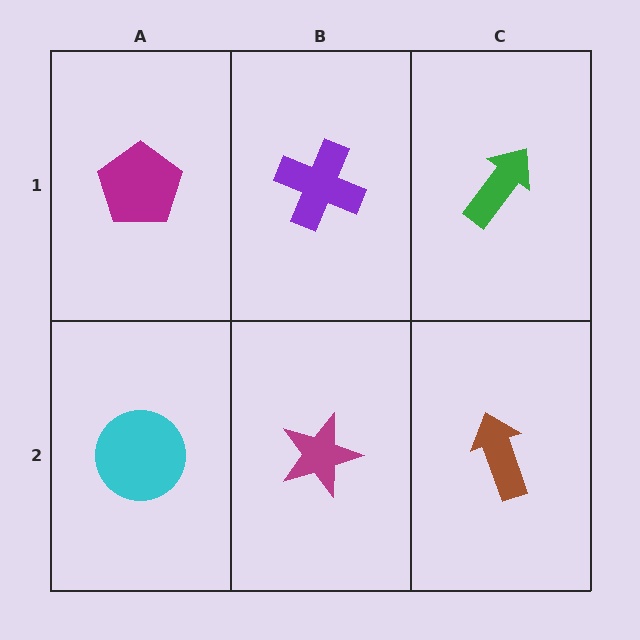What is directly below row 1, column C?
A brown arrow.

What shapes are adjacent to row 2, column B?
A purple cross (row 1, column B), a cyan circle (row 2, column A), a brown arrow (row 2, column C).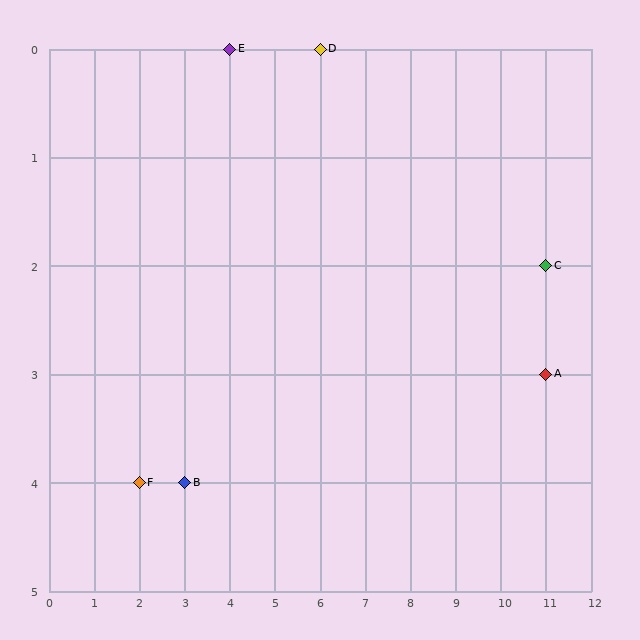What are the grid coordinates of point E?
Point E is at grid coordinates (4, 0).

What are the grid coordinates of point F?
Point F is at grid coordinates (2, 4).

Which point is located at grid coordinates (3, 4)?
Point B is at (3, 4).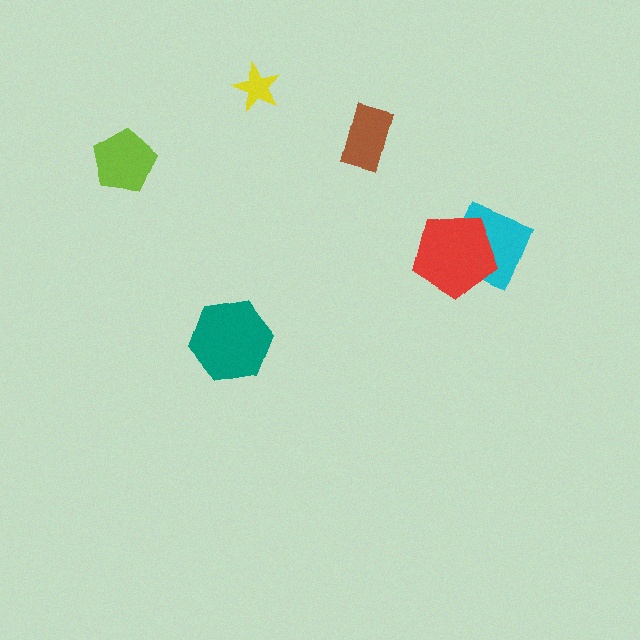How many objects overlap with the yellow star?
0 objects overlap with the yellow star.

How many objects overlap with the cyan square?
1 object overlaps with the cyan square.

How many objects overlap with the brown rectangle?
0 objects overlap with the brown rectangle.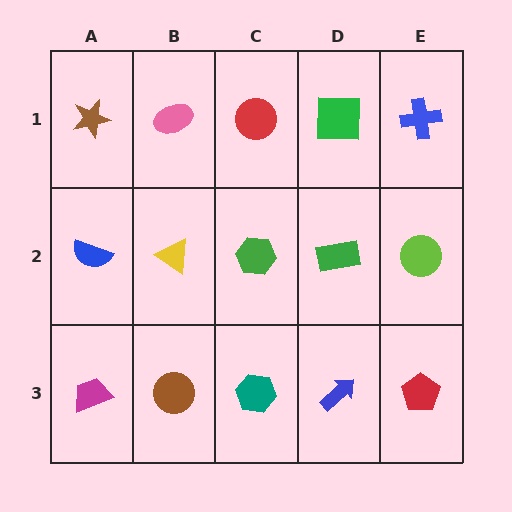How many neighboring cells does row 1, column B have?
3.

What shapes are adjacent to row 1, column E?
A lime circle (row 2, column E), a green square (row 1, column D).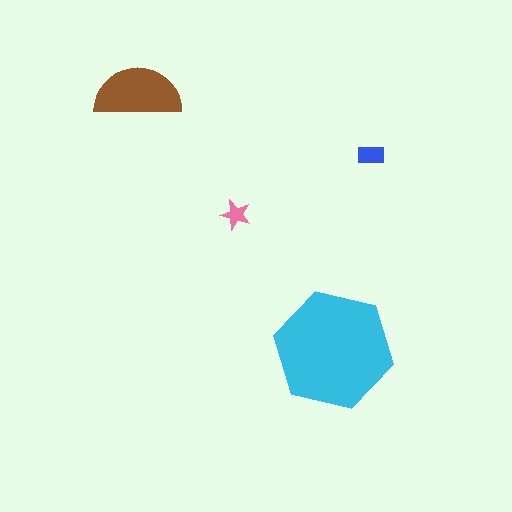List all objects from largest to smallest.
The cyan hexagon, the brown semicircle, the blue rectangle, the pink star.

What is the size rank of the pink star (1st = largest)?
4th.